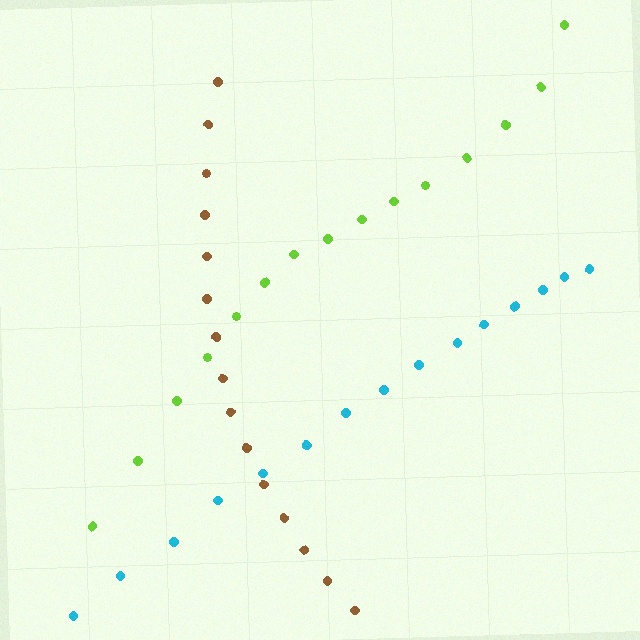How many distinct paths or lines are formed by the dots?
There are 3 distinct paths.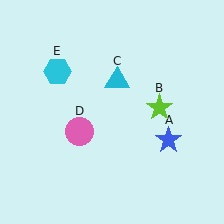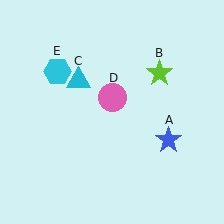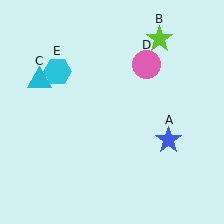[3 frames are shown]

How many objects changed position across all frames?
3 objects changed position: lime star (object B), cyan triangle (object C), pink circle (object D).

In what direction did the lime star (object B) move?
The lime star (object B) moved up.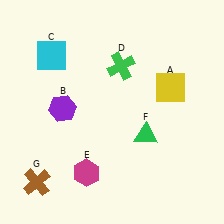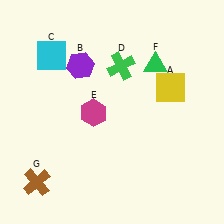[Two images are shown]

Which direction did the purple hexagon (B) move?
The purple hexagon (B) moved up.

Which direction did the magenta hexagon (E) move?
The magenta hexagon (E) moved up.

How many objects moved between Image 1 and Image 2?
3 objects moved between the two images.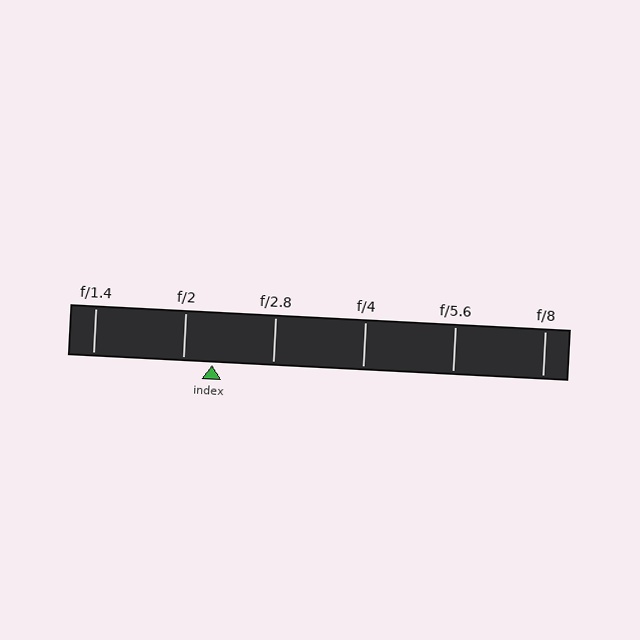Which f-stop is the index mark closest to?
The index mark is closest to f/2.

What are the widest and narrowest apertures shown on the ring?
The widest aperture shown is f/1.4 and the narrowest is f/8.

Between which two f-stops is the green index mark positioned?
The index mark is between f/2 and f/2.8.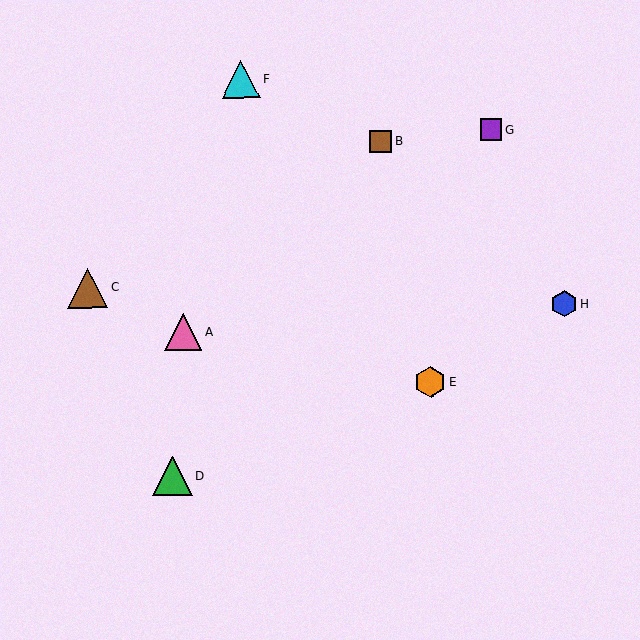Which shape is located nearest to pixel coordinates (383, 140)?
The brown square (labeled B) at (380, 141) is nearest to that location.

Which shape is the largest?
The brown triangle (labeled C) is the largest.